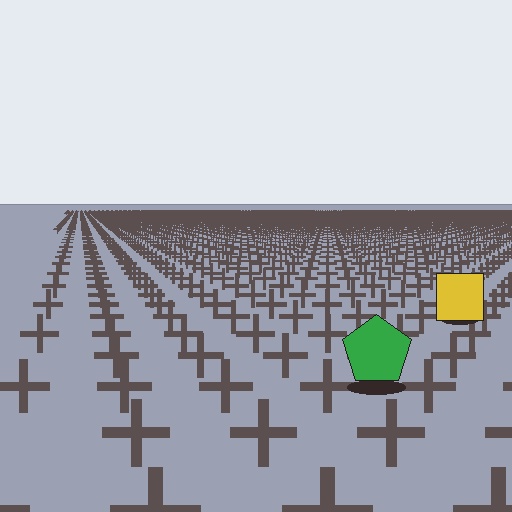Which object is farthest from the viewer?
The yellow square is farthest from the viewer. It appears smaller and the ground texture around it is denser.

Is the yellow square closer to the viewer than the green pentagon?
No. The green pentagon is closer — you can tell from the texture gradient: the ground texture is coarser near it.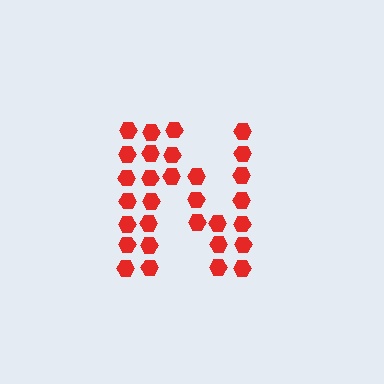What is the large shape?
The large shape is the letter N.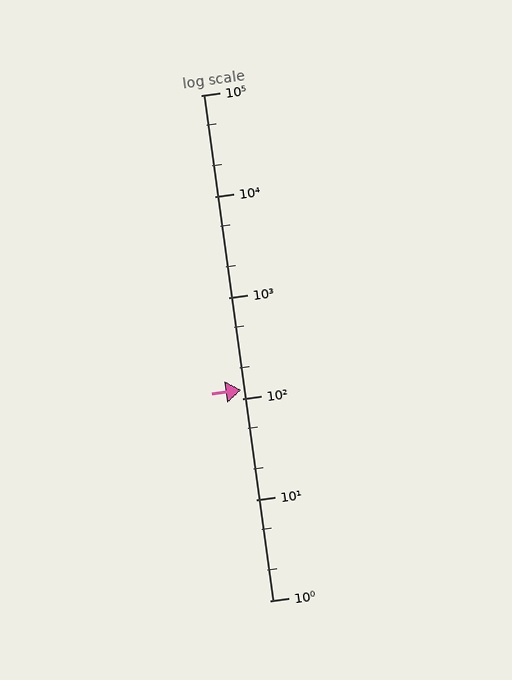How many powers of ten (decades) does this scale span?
The scale spans 5 decades, from 1 to 100000.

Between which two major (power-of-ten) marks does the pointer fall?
The pointer is between 100 and 1000.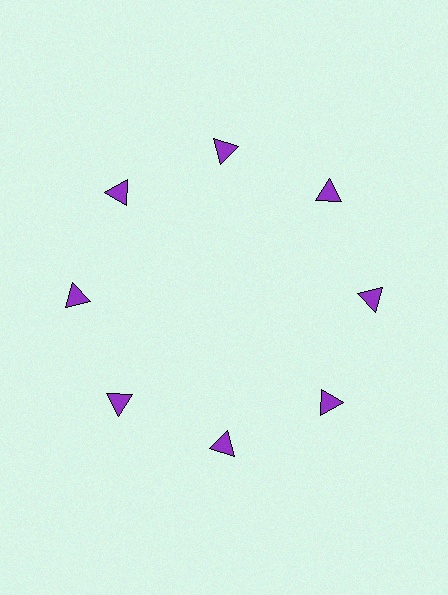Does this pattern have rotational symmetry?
Yes, this pattern has 8-fold rotational symmetry. It looks the same after rotating 45 degrees around the center.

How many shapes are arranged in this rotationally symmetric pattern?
There are 8 shapes, arranged in 8 groups of 1.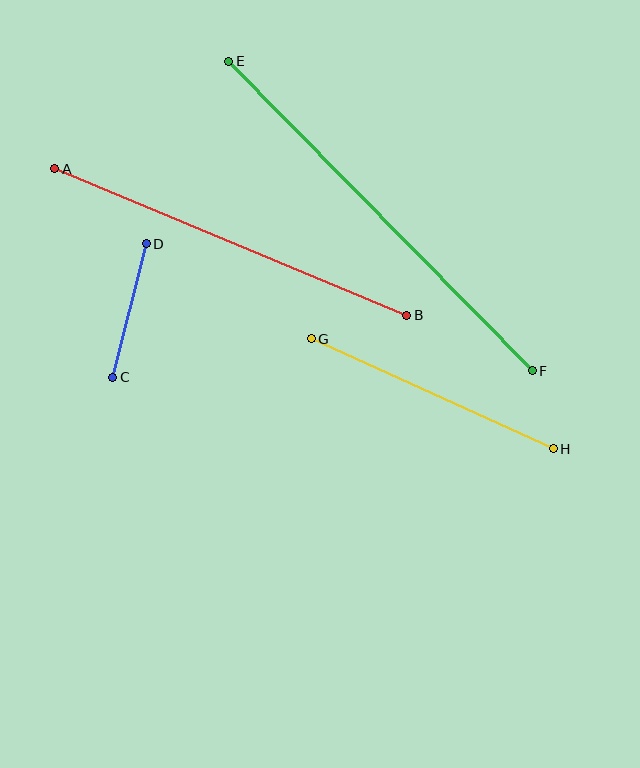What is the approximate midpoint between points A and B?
The midpoint is at approximately (231, 242) pixels.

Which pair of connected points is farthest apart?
Points E and F are farthest apart.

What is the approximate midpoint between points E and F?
The midpoint is at approximately (380, 216) pixels.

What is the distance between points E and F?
The distance is approximately 434 pixels.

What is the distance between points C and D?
The distance is approximately 138 pixels.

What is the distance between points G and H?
The distance is approximately 266 pixels.